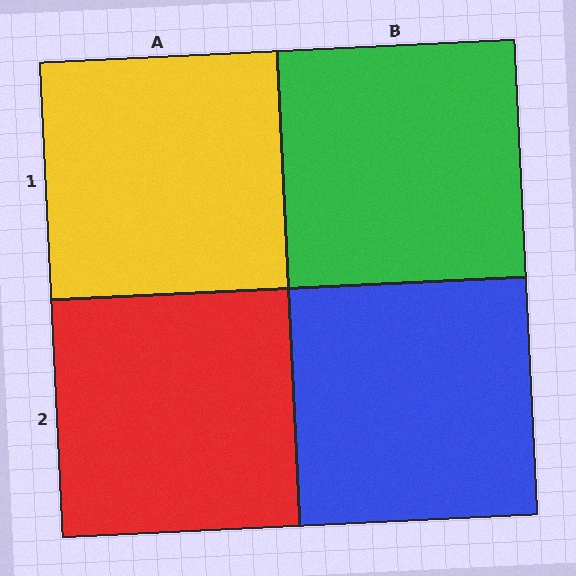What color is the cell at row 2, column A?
Red.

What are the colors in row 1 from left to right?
Yellow, green.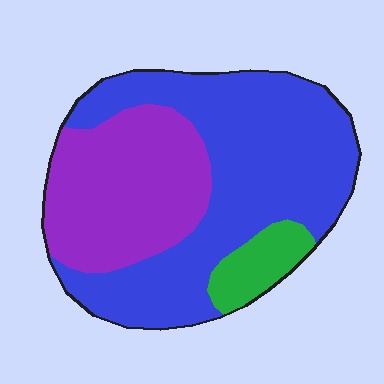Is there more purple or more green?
Purple.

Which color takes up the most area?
Blue, at roughly 60%.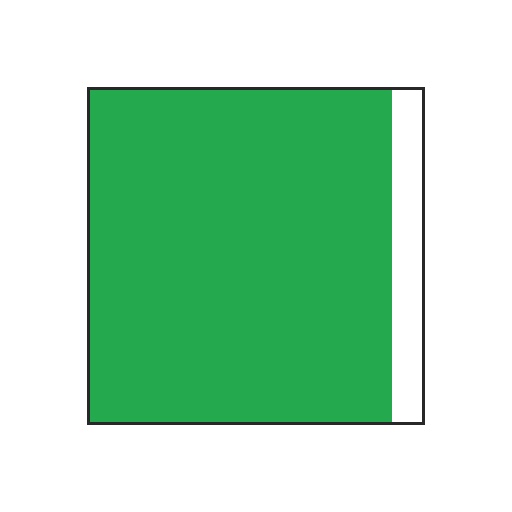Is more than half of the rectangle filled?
Yes.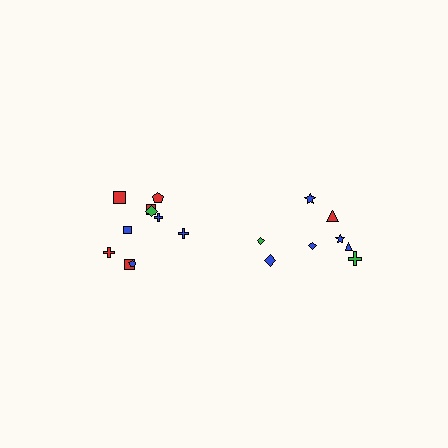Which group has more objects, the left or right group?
The left group.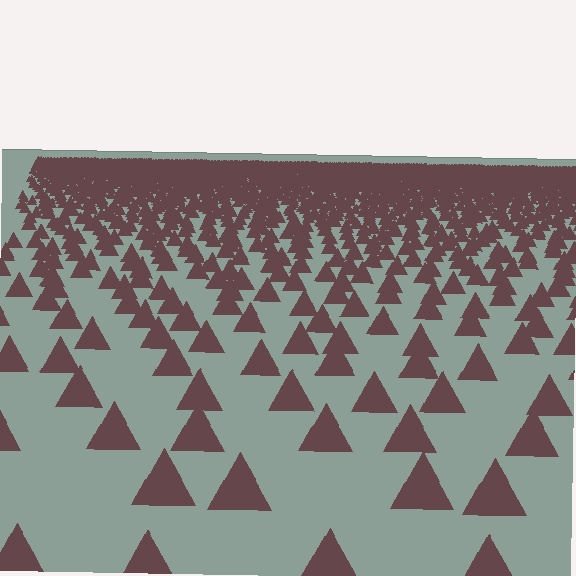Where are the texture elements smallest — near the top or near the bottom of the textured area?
Near the top.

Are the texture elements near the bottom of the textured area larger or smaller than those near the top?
Larger. Near the bottom, elements are closer to the viewer and appear at a bigger on-screen size.